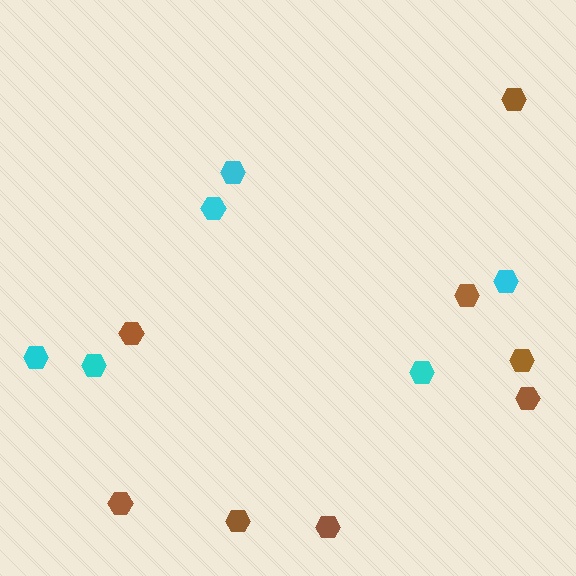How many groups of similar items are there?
There are 2 groups: one group of brown hexagons (8) and one group of cyan hexagons (6).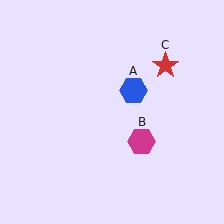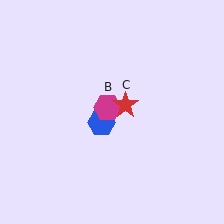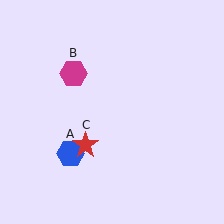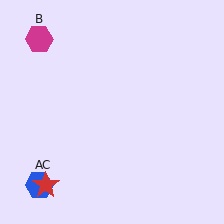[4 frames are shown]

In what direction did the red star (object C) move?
The red star (object C) moved down and to the left.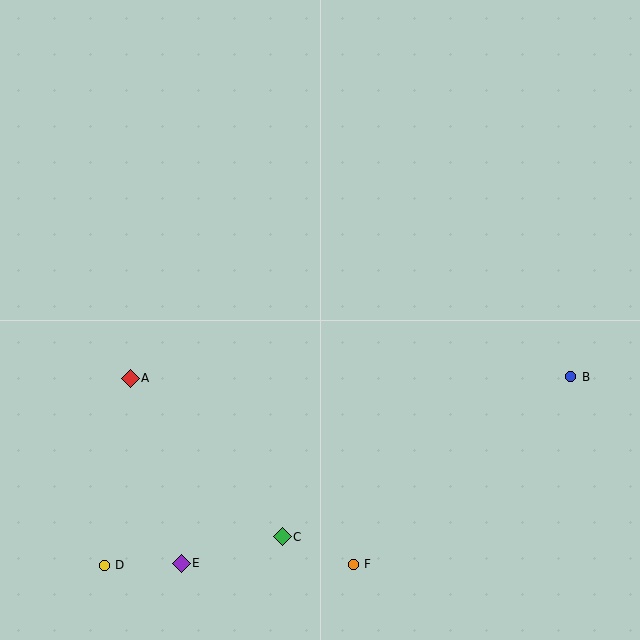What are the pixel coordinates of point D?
Point D is at (104, 565).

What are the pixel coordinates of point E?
Point E is at (181, 563).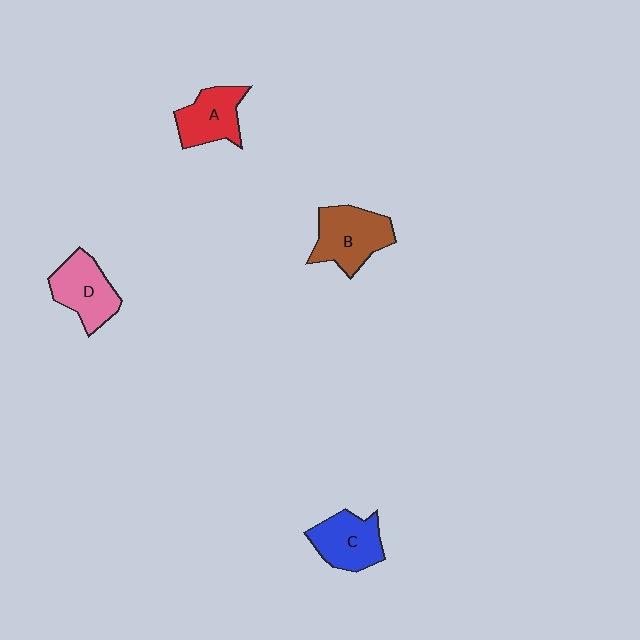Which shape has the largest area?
Shape B (brown).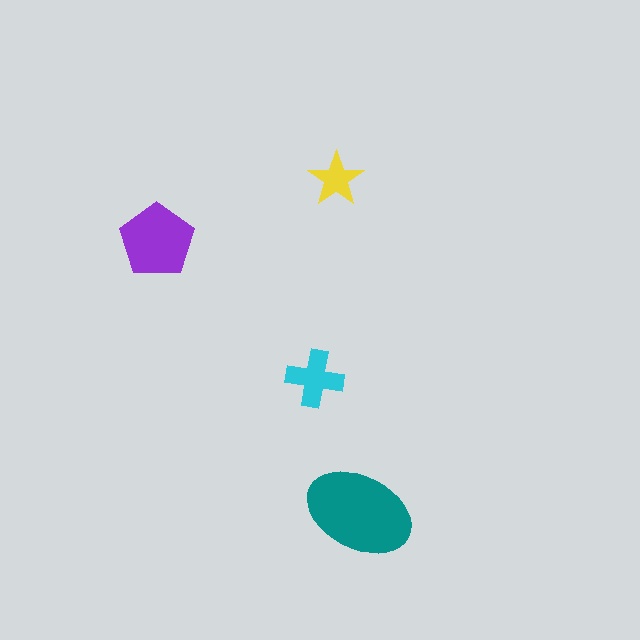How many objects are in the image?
There are 4 objects in the image.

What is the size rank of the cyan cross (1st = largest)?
3rd.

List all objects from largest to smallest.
The teal ellipse, the purple pentagon, the cyan cross, the yellow star.